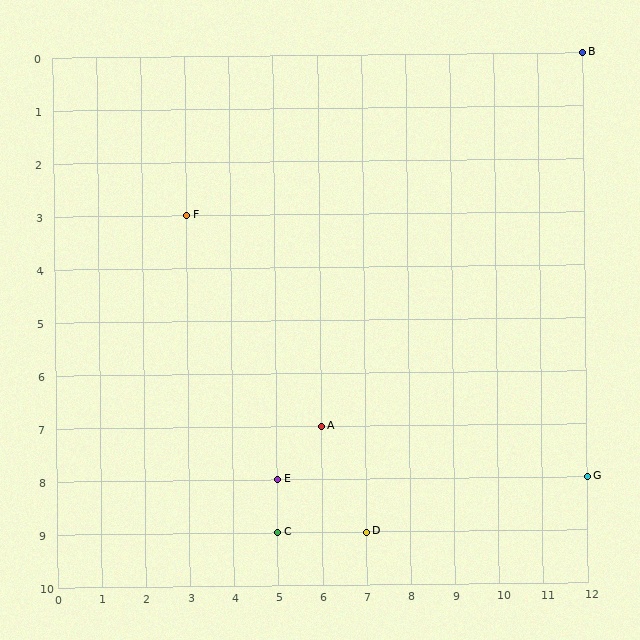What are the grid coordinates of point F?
Point F is at grid coordinates (3, 3).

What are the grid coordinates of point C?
Point C is at grid coordinates (5, 9).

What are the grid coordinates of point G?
Point G is at grid coordinates (12, 8).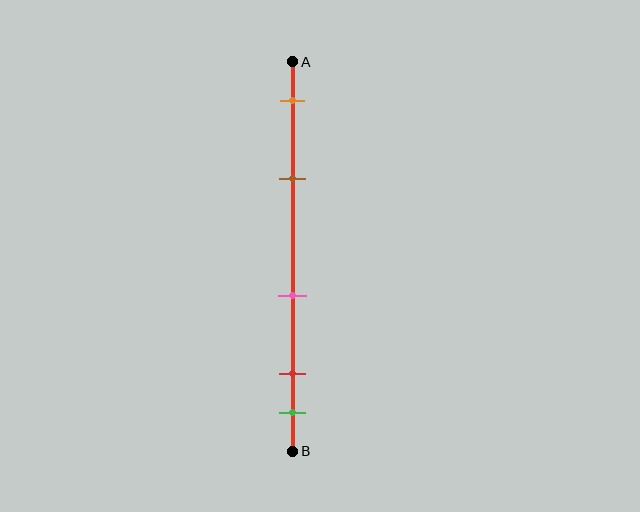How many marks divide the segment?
There are 5 marks dividing the segment.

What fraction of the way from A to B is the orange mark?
The orange mark is approximately 10% (0.1) of the way from A to B.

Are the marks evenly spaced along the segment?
No, the marks are not evenly spaced.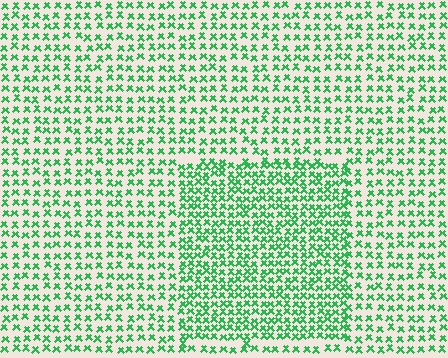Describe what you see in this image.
The image contains small green elements arranged at two different densities. A rectangle-shaped region is visible where the elements are more densely packed than the surrounding area.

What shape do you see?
I see a rectangle.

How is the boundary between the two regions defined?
The boundary is defined by a change in element density (approximately 1.7x ratio). All elements are the same color, size, and shape.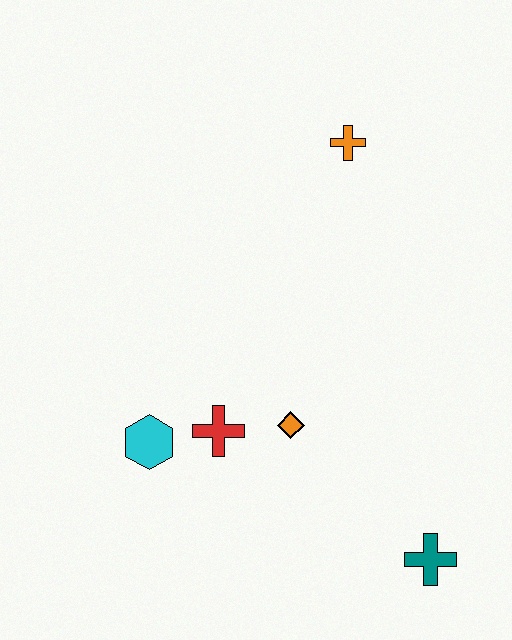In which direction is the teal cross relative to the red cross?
The teal cross is to the right of the red cross.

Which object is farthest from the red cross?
The orange cross is farthest from the red cross.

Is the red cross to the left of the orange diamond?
Yes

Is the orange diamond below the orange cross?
Yes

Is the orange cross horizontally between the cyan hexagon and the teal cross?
Yes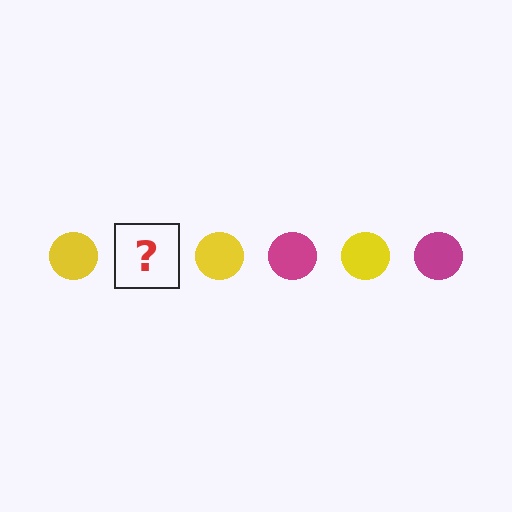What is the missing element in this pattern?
The missing element is a magenta circle.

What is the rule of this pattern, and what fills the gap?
The rule is that the pattern cycles through yellow, magenta circles. The gap should be filled with a magenta circle.